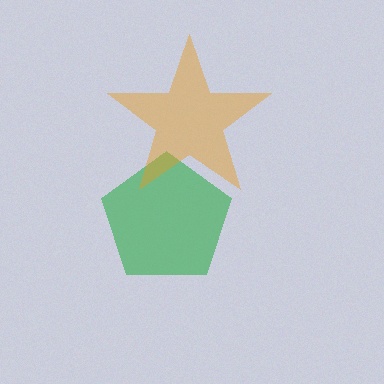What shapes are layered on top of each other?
The layered shapes are: a green pentagon, an orange star.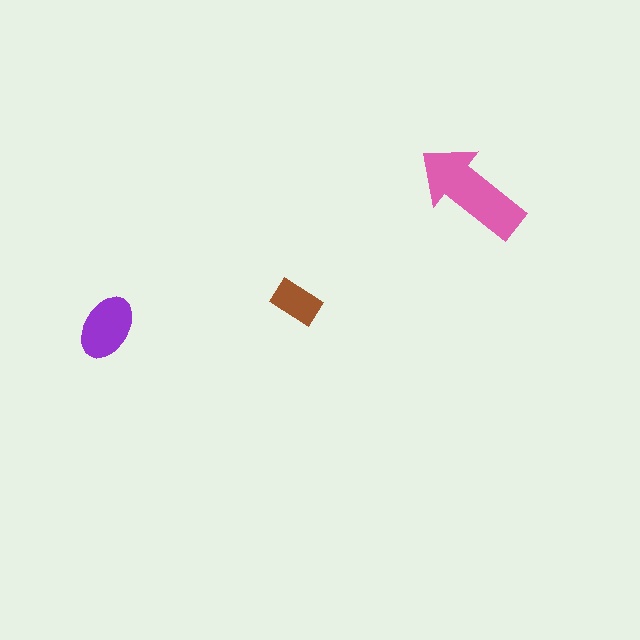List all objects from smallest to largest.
The brown rectangle, the purple ellipse, the pink arrow.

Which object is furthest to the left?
The purple ellipse is leftmost.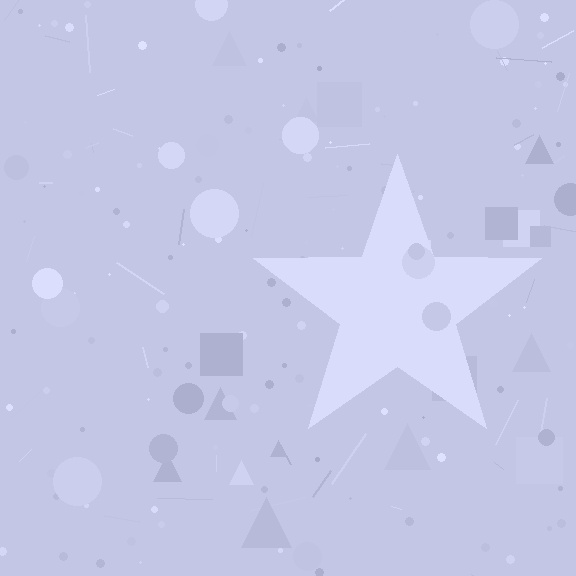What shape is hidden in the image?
A star is hidden in the image.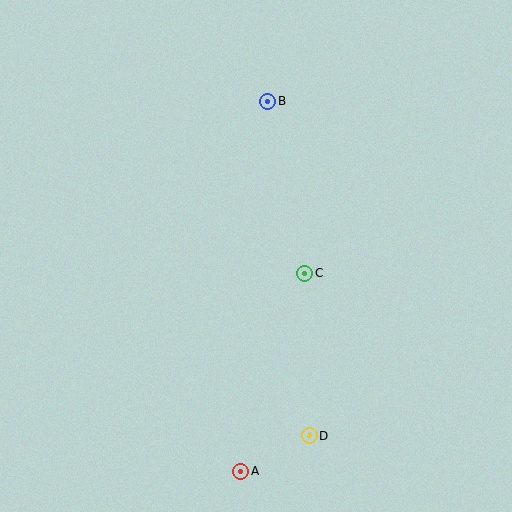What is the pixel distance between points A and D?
The distance between A and D is 77 pixels.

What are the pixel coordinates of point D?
Point D is at (309, 436).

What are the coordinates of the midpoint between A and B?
The midpoint between A and B is at (254, 286).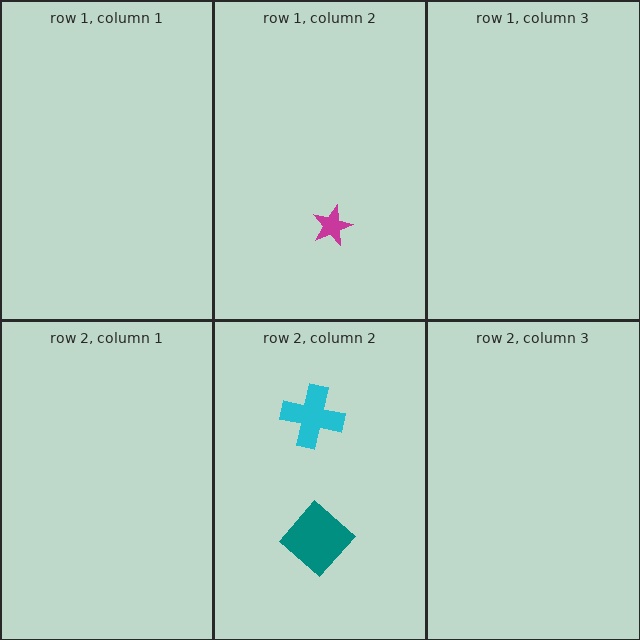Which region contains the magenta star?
The row 1, column 2 region.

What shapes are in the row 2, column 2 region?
The cyan cross, the teal diamond.